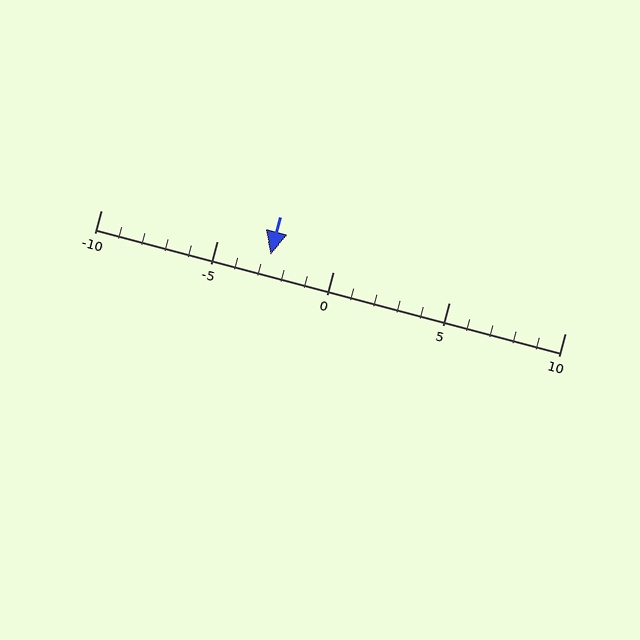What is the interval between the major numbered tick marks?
The major tick marks are spaced 5 units apart.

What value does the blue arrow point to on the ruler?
The blue arrow points to approximately -3.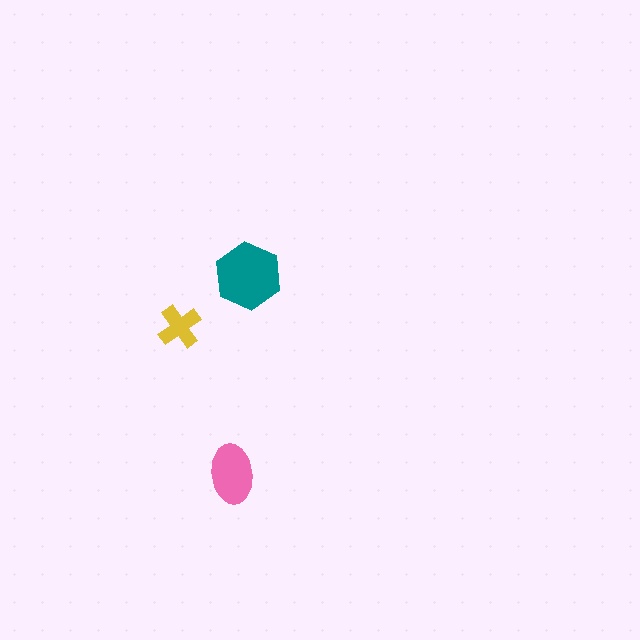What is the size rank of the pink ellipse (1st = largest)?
2nd.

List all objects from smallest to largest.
The yellow cross, the pink ellipse, the teal hexagon.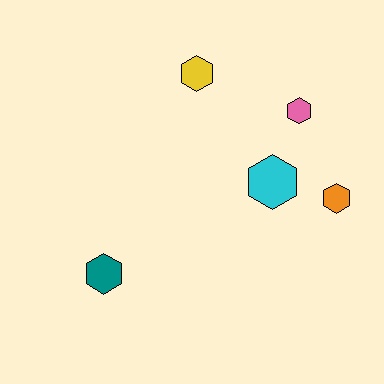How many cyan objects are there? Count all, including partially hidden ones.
There is 1 cyan object.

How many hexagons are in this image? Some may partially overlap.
There are 5 hexagons.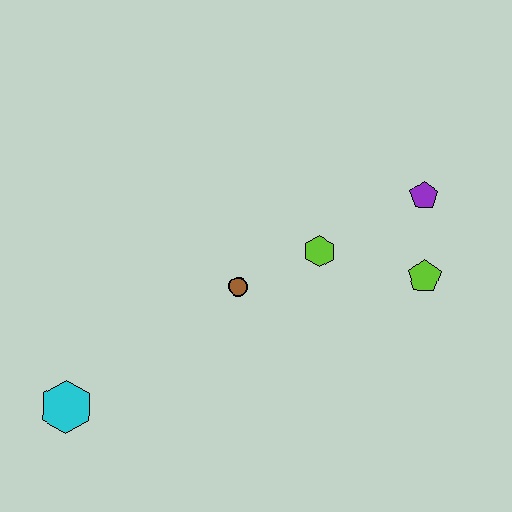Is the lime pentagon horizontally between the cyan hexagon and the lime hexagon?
No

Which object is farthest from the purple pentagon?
The cyan hexagon is farthest from the purple pentagon.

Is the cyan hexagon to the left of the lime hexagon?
Yes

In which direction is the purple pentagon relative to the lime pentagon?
The purple pentagon is above the lime pentagon.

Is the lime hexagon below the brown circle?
No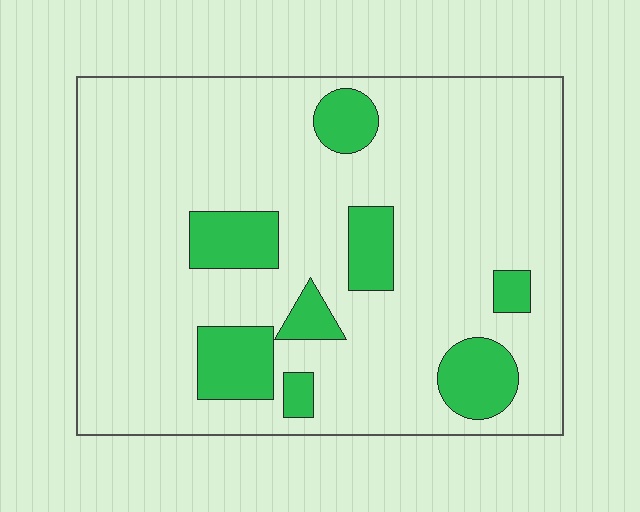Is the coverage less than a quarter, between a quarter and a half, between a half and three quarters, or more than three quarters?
Less than a quarter.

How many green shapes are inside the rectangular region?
8.